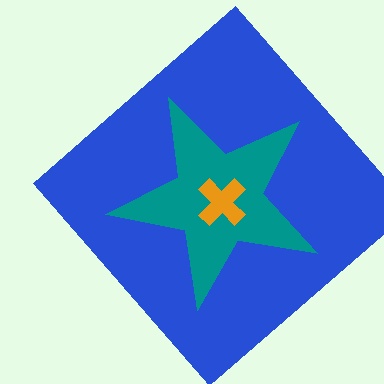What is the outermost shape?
The blue diamond.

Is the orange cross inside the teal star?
Yes.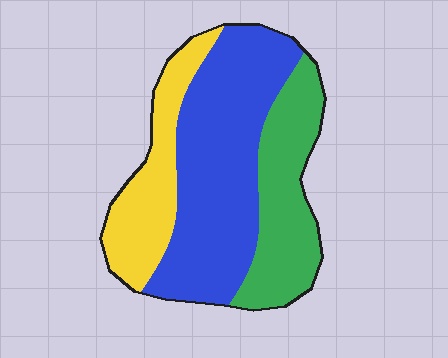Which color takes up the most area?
Blue, at roughly 50%.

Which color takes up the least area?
Yellow, at roughly 25%.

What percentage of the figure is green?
Green takes up about one quarter (1/4) of the figure.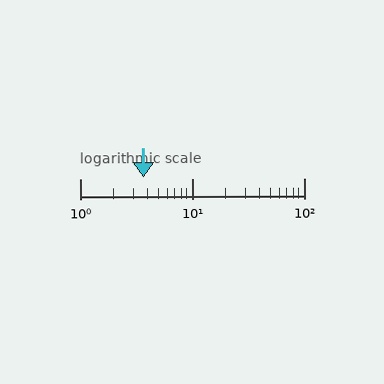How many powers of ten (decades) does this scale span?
The scale spans 2 decades, from 1 to 100.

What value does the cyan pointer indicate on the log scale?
The pointer indicates approximately 3.7.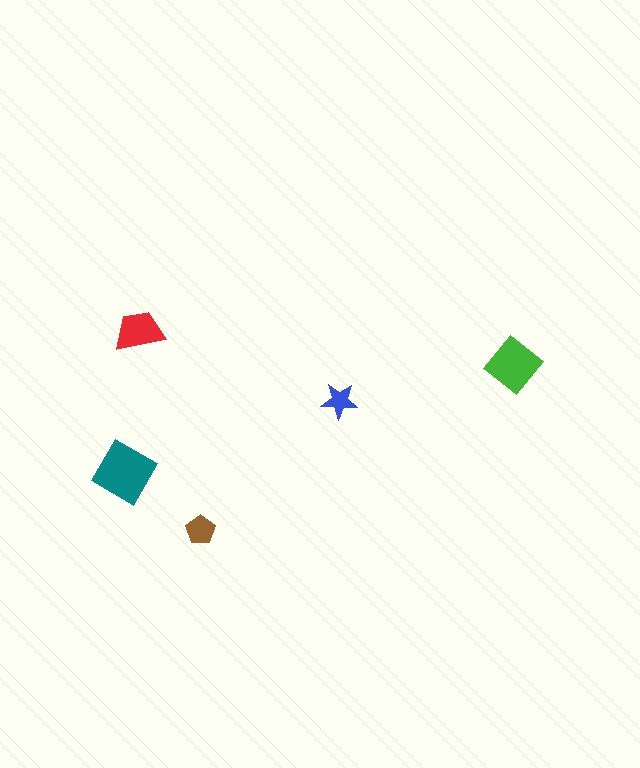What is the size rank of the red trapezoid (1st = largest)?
3rd.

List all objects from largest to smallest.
The teal diamond, the green diamond, the red trapezoid, the brown pentagon, the blue star.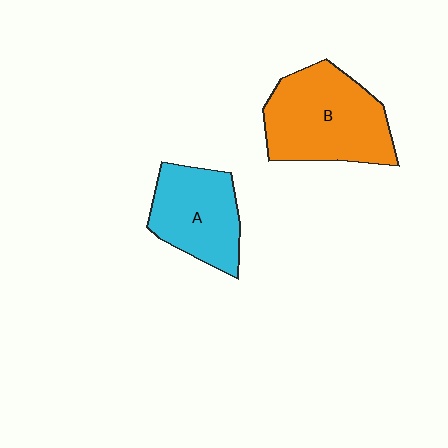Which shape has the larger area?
Shape B (orange).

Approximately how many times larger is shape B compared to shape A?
Approximately 1.4 times.